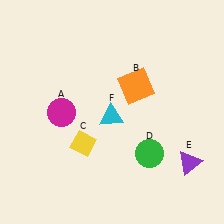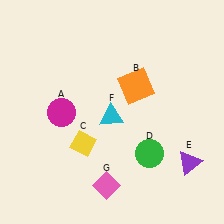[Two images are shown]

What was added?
A pink diamond (G) was added in Image 2.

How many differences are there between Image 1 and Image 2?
There is 1 difference between the two images.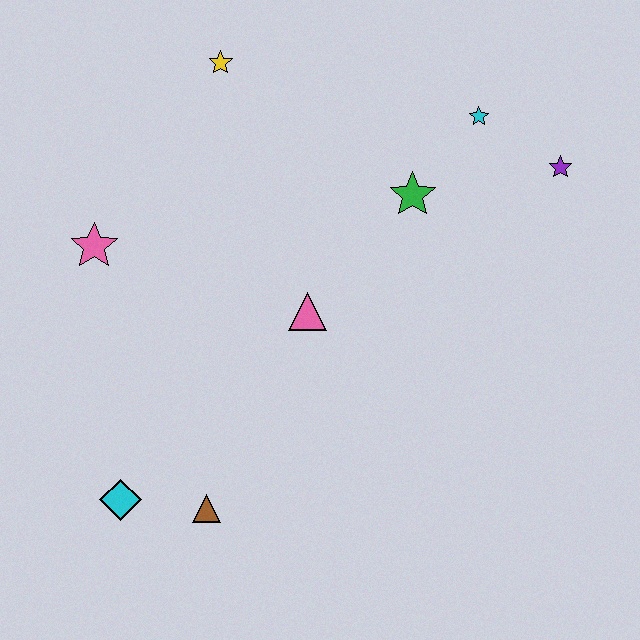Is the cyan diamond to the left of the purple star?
Yes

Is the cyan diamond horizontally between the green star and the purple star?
No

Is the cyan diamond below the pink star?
Yes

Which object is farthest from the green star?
The cyan diamond is farthest from the green star.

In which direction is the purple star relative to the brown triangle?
The purple star is to the right of the brown triangle.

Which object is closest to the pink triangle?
The green star is closest to the pink triangle.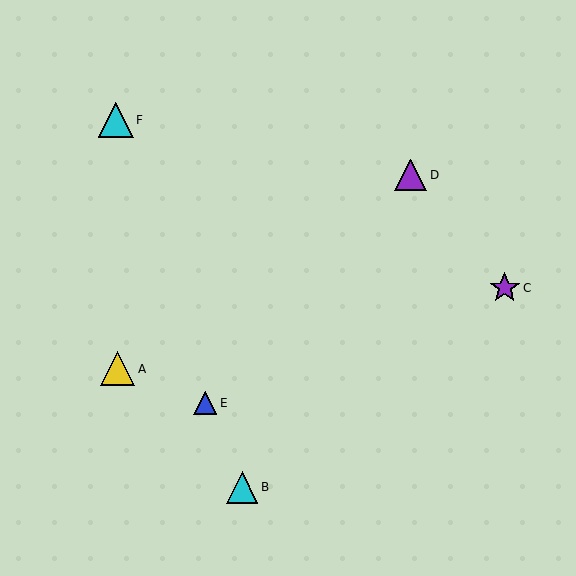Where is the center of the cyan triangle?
The center of the cyan triangle is at (242, 487).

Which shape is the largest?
The cyan triangle (labeled F) is the largest.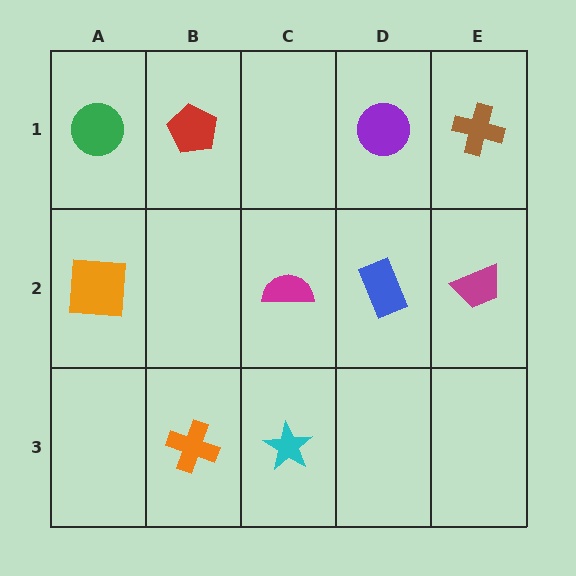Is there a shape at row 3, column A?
No, that cell is empty.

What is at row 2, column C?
A magenta semicircle.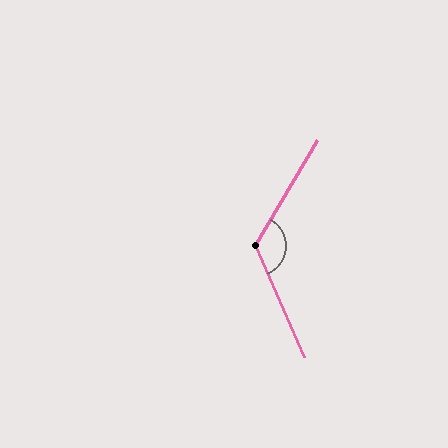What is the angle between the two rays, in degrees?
Approximately 126 degrees.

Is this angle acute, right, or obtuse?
It is obtuse.